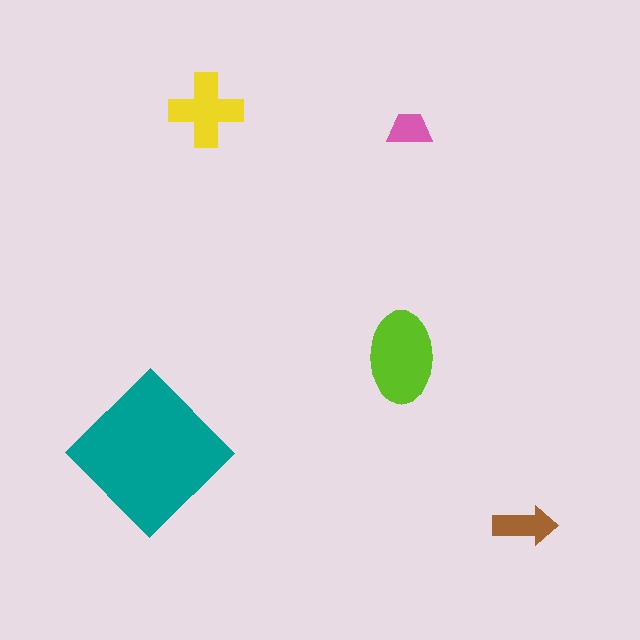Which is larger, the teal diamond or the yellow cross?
The teal diamond.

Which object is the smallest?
The pink trapezoid.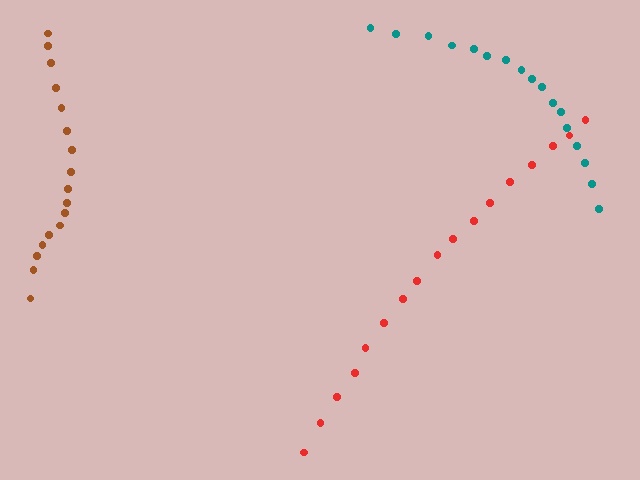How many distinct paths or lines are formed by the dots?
There are 3 distinct paths.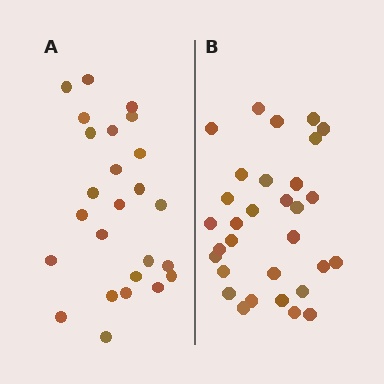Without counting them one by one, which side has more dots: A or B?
Region B (the right region) has more dots.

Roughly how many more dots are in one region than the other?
Region B has about 6 more dots than region A.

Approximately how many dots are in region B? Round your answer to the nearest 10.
About 30 dots. (The exact count is 31, which rounds to 30.)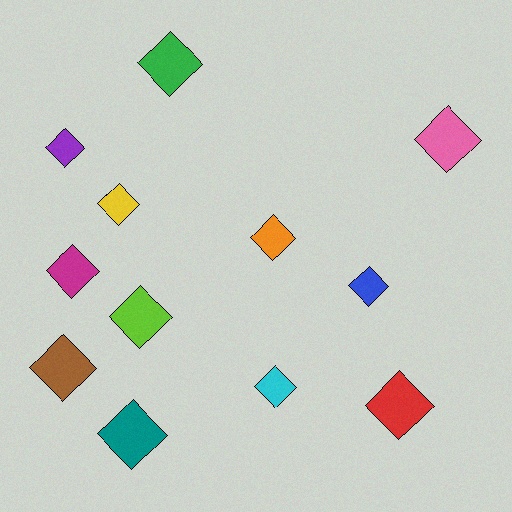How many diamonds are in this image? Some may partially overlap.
There are 12 diamonds.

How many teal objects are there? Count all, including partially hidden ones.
There is 1 teal object.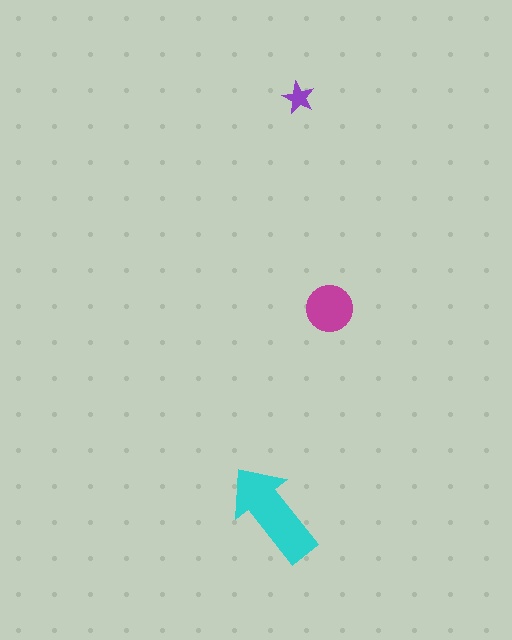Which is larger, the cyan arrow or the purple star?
The cyan arrow.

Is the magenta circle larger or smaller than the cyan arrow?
Smaller.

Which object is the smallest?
The purple star.